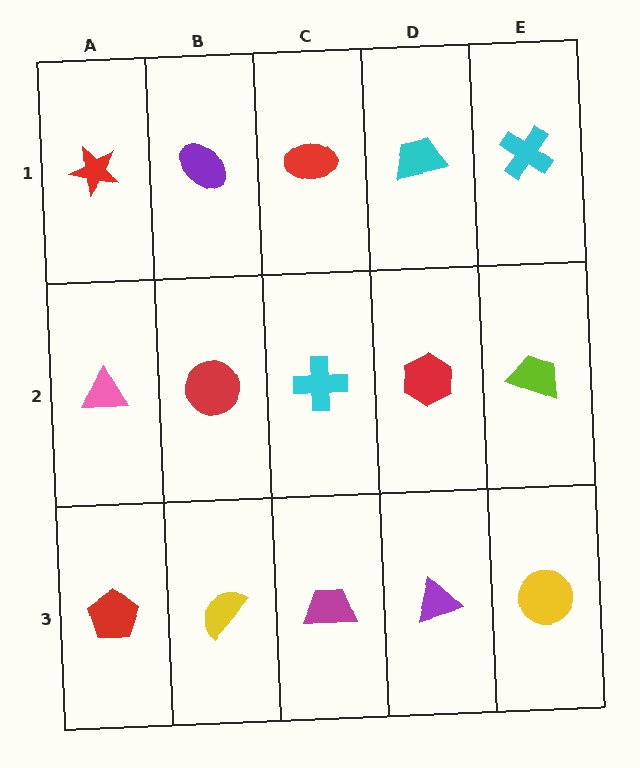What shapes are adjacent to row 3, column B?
A red circle (row 2, column B), a red pentagon (row 3, column A), a magenta trapezoid (row 3, column C).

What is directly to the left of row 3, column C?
A yellow semicircle.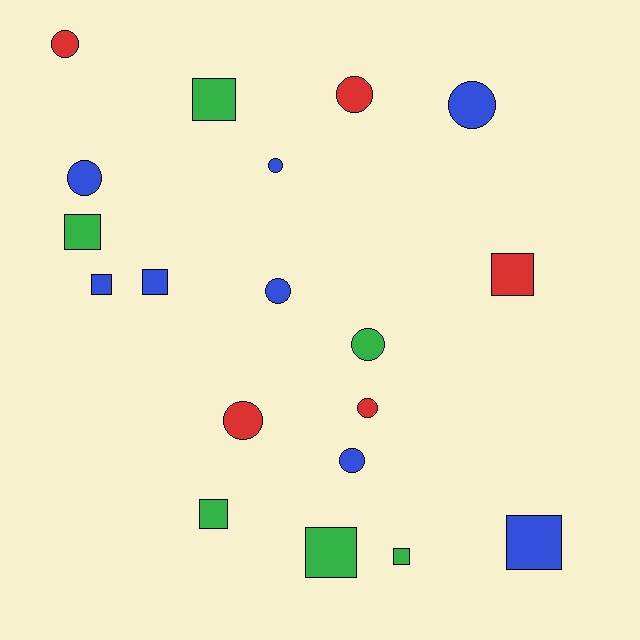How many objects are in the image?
There are 19 objects.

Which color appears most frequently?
Blue, with 8 objects.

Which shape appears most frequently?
Circle, with 10 objects.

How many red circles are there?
There are 4 red circles.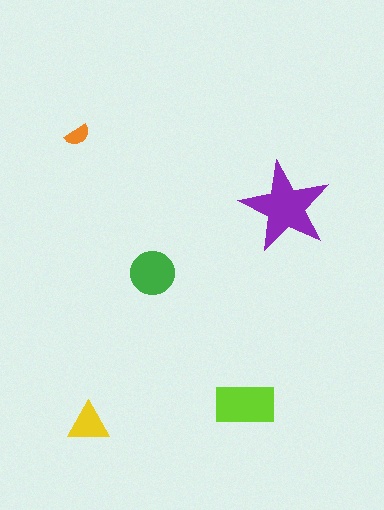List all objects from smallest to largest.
The orange semicircle, the yellow triangle, the green circle, the lime rectangle, the purple star.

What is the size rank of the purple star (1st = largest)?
1st.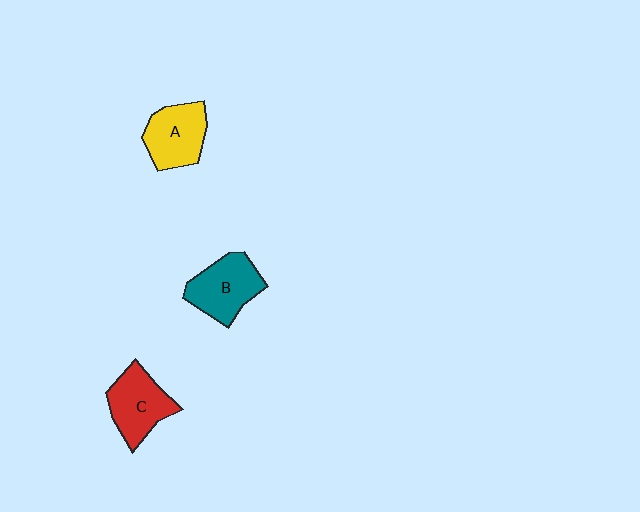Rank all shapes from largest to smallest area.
From largest to smallest: B (teal), C (red), A (yellow).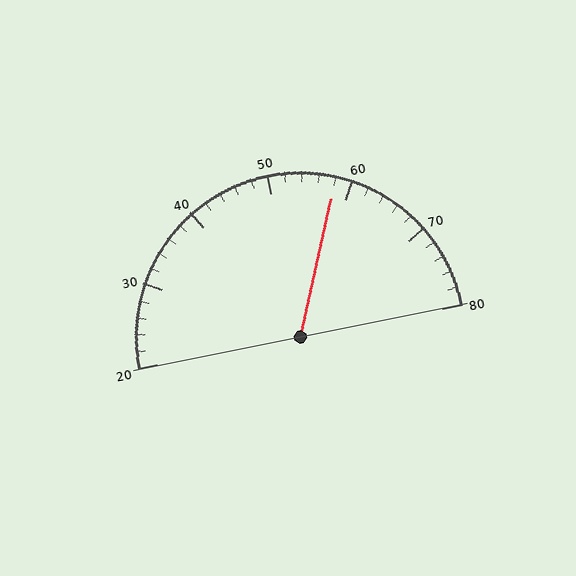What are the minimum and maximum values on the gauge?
The gauge ranges from 20 to 80.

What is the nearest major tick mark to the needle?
The nearest major tick mark is 60.